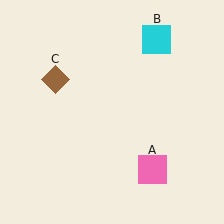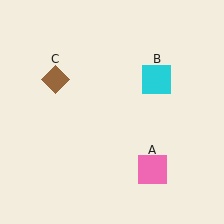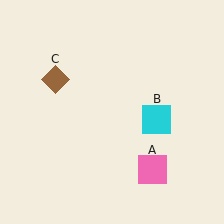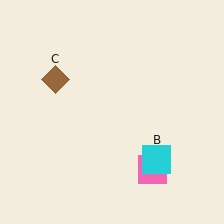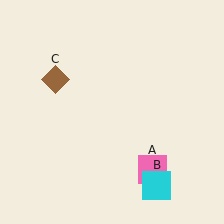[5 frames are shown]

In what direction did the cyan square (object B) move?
The cyan square (object B) moved down.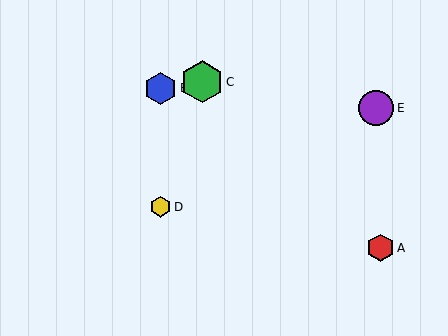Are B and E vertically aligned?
No, B is at x≈161 and E is at x≈376.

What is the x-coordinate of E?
Object E is at x≈376.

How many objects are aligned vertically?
2 objects (B, D) are aligned vertically.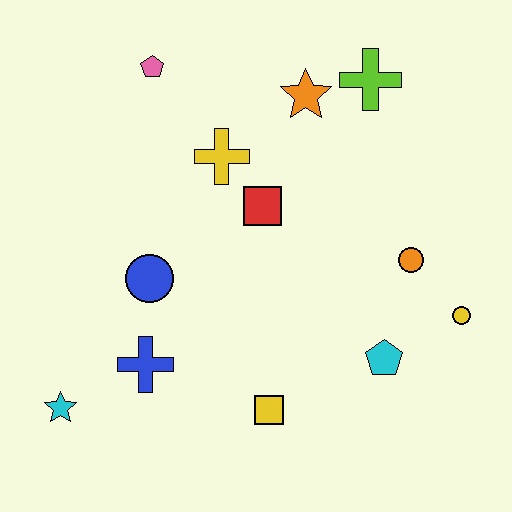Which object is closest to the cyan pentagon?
The yellow circle is closest to the cyan pentagon.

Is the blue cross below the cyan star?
No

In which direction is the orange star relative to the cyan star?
The orange star is above the cyan star.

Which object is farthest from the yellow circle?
The cyan star is farthest from the yellow circle.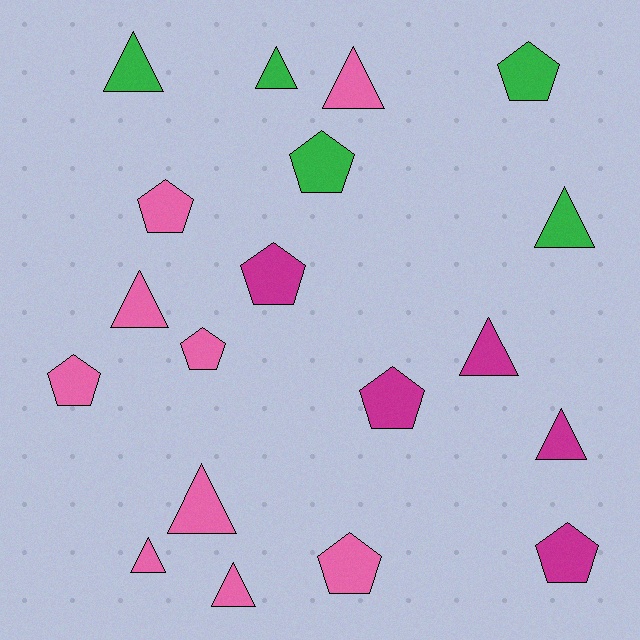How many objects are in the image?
There are 19 objects.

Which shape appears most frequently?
Triangle, with 10 objects.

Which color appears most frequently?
Pink, with 9 objects.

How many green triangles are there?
There are 3 green triangles.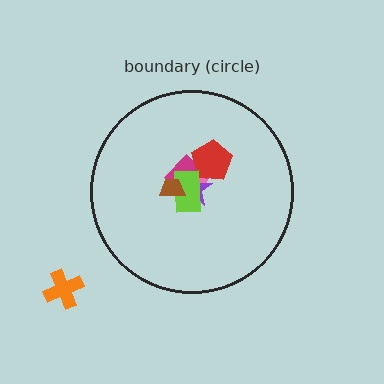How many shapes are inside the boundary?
6 inside, 1 outside.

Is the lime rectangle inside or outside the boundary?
Inside.